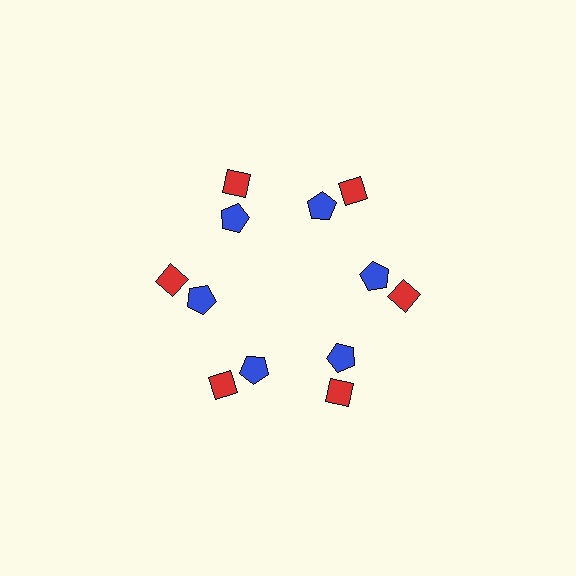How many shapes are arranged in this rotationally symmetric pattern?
There are 12 shapes, arranged in 6 groups of 2.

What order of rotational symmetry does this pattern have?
This pattern has 6-fold rotational symmetry.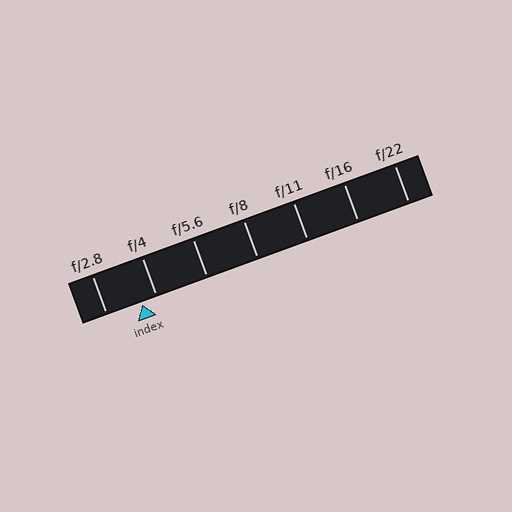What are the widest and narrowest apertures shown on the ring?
The widest aperture shown is f/2.8 and the narrowest is f/22.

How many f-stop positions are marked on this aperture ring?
There are 7 f-stop positions marked.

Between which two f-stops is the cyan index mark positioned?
The index mark is between f/2.8 and f/4.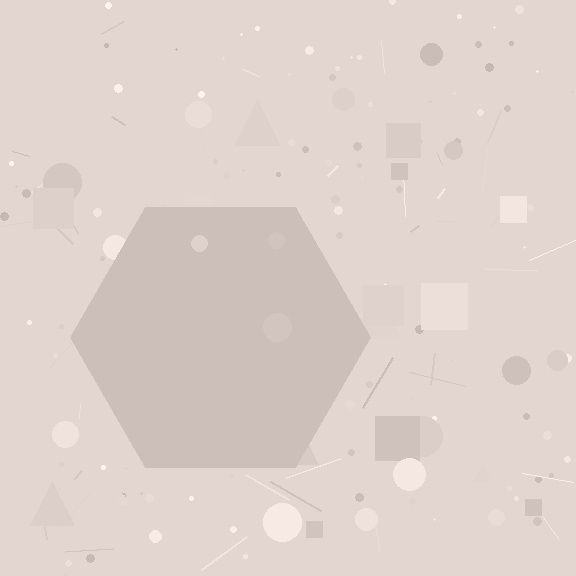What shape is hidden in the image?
A hexagon is hidden in the image.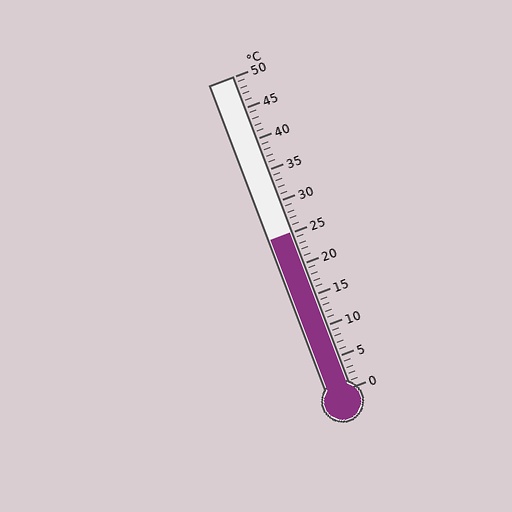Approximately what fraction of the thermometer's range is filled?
The thermometer is filled to approximately 50% of its range.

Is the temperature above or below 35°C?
The temperature is below 35°C.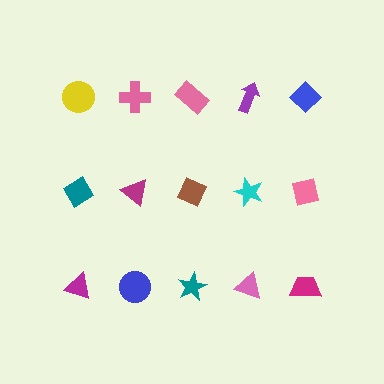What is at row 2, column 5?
A pink square.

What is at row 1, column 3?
A pink rectangle.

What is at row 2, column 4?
A cyan star.